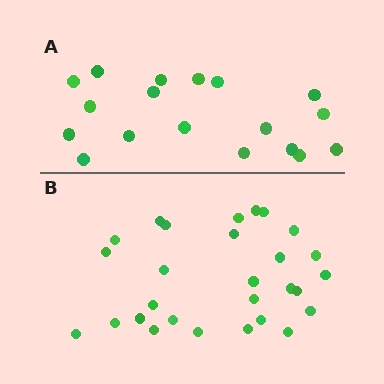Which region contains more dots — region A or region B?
Region B (the bottom region) has more dots.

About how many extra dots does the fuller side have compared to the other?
Region B has roughly 10 or so more dots than region A.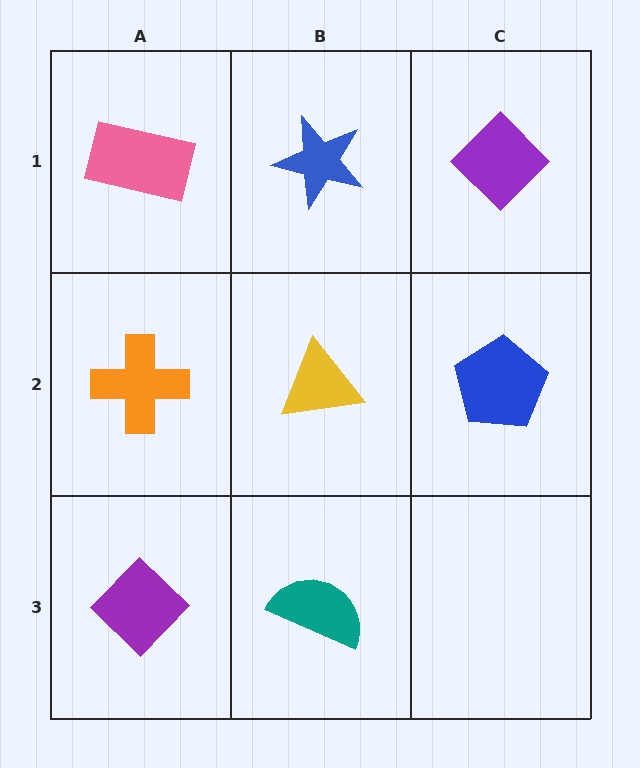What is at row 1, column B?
A blue star.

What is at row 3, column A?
A purple diamond.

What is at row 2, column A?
An orange cross.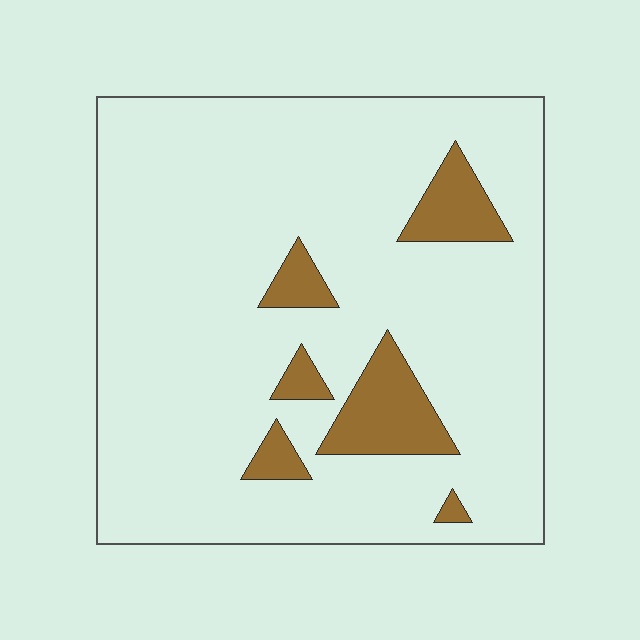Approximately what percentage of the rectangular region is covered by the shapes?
Approximately 10%.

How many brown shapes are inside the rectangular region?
6.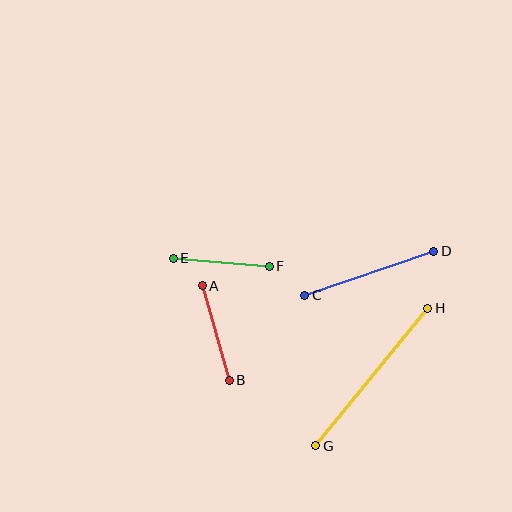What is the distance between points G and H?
The distance is approximately 177 pixels.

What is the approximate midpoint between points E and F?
The midpoint is at approximately (221, 262) pixels.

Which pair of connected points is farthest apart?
Points G and H are farthest apart.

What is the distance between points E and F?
The distance is approximately 96 pixels.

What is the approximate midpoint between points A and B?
The midpoint is at approximately (216, 333) pixels.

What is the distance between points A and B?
The distance is approximately 98 pixels.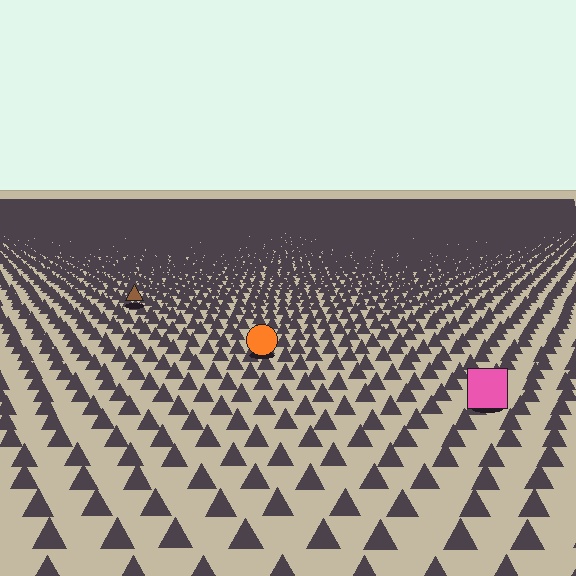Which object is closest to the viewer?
The pink square is closest. The texture marks near it are larger and more spread out.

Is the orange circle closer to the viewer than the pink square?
No. The pink square is closer — you can tell from the texture gradient: the ground texture is coarser near it.